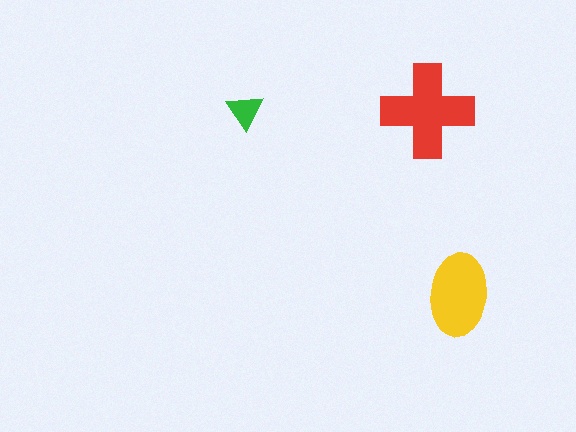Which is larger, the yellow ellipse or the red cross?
The red cross.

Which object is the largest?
The red cross.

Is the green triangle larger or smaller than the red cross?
Smaller.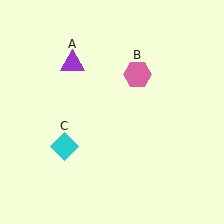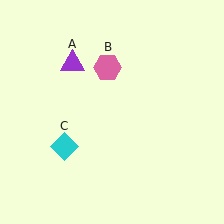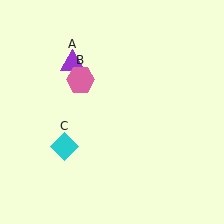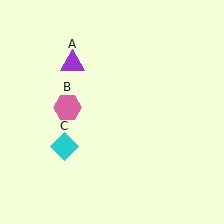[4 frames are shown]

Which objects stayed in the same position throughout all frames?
Purple triangle (object A) and cyan diamond (object C) remained stationary.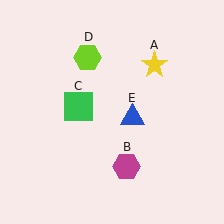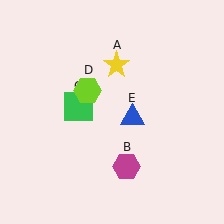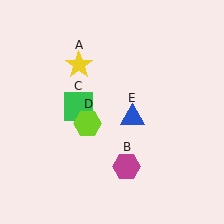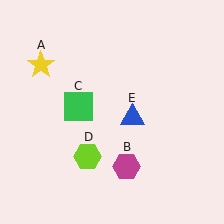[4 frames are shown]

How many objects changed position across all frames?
2 objects changed position: yellow star (object A), lime hexagon (object D).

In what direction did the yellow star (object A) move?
The yellow star (object A) moved left.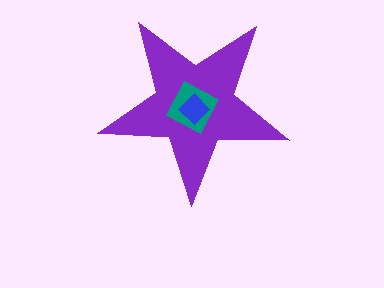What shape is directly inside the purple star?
The teal square.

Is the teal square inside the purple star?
Yes.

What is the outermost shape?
The purple star.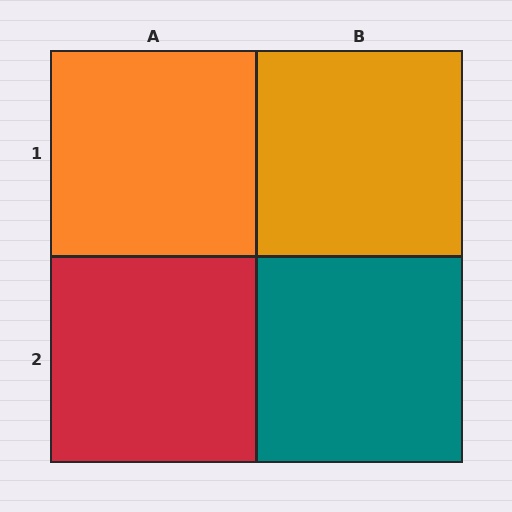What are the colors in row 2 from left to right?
Red, teal.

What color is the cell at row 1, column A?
Orange.